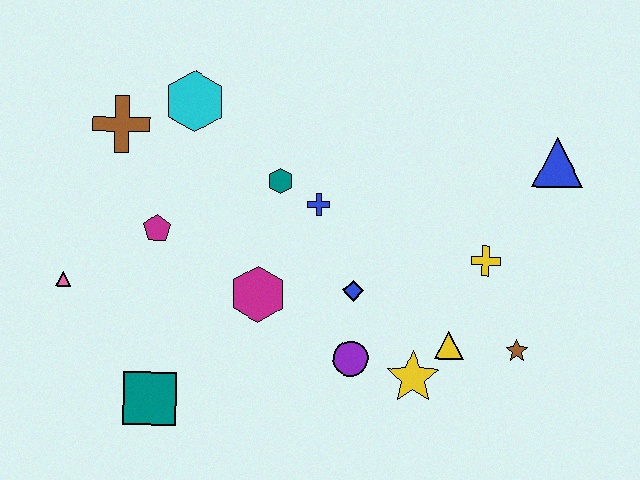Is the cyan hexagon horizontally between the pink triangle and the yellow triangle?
Yes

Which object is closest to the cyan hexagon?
The brown cross is closest to the cyan hexagon.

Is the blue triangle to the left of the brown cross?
No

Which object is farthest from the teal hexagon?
The brown star is farthest from the teal hexagon.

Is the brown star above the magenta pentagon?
No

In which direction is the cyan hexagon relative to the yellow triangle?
The cyan hexagon is to the left of the yellow triangle.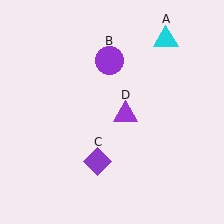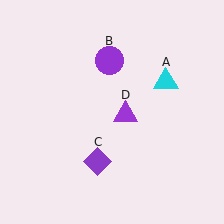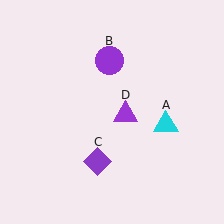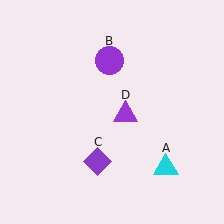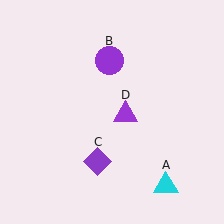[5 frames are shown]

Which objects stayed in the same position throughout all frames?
Purple circle (object B) and purple diamond (object C) and purple triangle (object D) remained stationary.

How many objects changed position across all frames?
1 object changed position: cyan triangle (object A).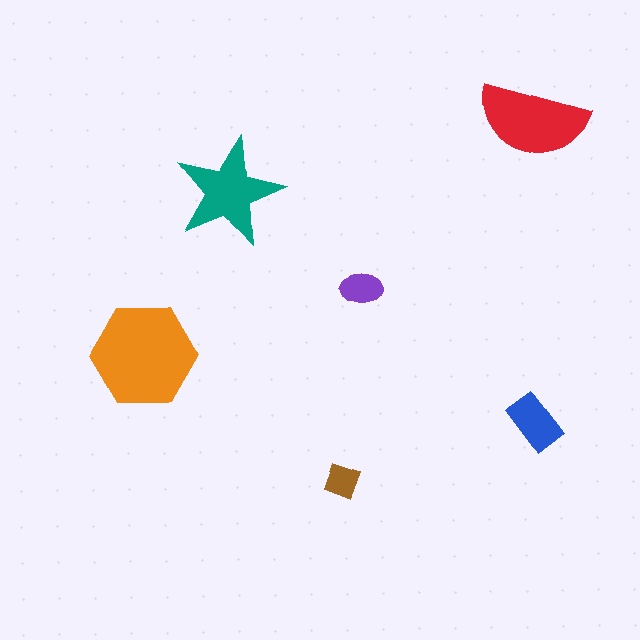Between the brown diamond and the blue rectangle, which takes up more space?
The blue rectangle.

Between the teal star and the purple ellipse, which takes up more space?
The teal star.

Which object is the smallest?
The brown diamond.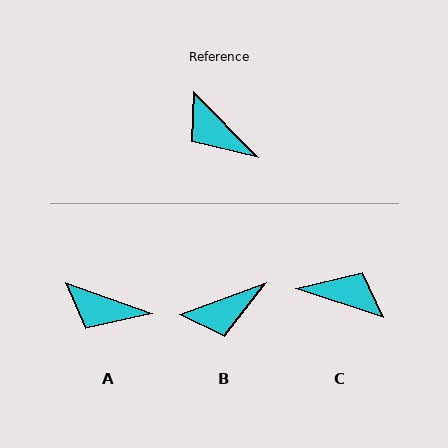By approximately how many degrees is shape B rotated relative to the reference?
Approximately 66 degrees counter-clockwise.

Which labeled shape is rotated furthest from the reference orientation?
C, about 153 degrees away.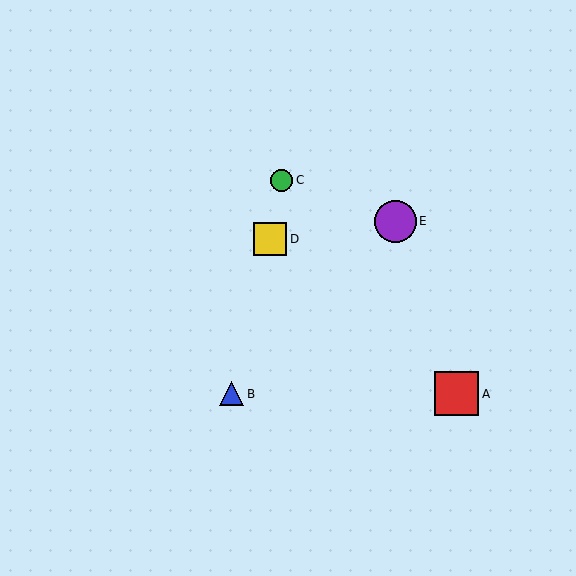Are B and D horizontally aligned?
No, B is at y≈394 and D is at y≈239.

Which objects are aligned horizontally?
Objects A, B are aligned horizontally.